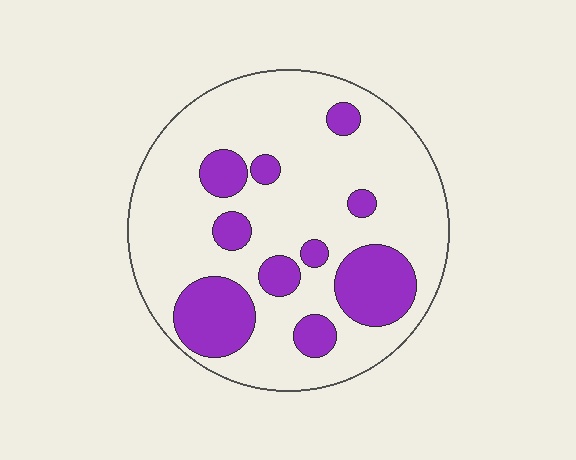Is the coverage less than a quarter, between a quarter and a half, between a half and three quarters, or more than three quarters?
Less than a quarter.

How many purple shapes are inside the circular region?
10.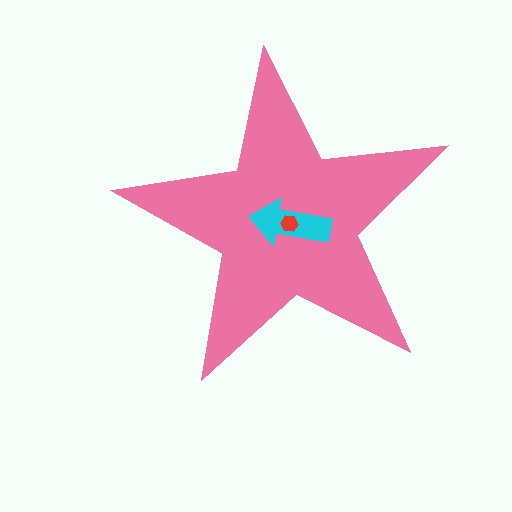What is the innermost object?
The red hexagon.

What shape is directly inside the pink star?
The cyan arrow.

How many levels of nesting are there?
3.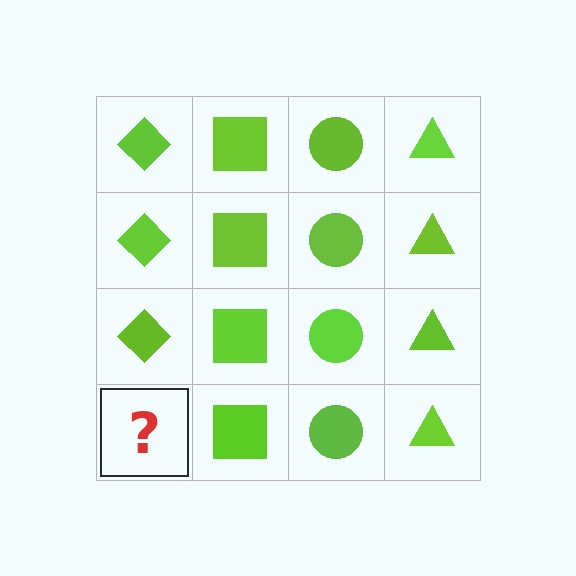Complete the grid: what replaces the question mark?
The question mark should be replaced with a lime diamond.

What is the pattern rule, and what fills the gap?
The rule is that each column has a consistent shape. The gap should be filled with a lime diamond.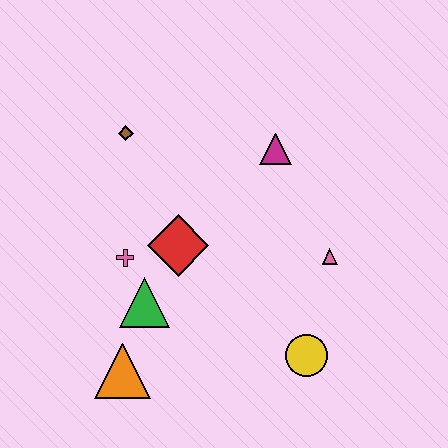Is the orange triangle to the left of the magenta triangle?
Yes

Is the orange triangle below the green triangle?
Yes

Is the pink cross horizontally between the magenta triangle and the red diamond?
No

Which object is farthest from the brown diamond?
The yellow circle is farthest from the brown diamond.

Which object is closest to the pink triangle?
The yellow circle is closest to the pink triangle.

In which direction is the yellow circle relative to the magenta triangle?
The yellow circle is below the magenta triangle.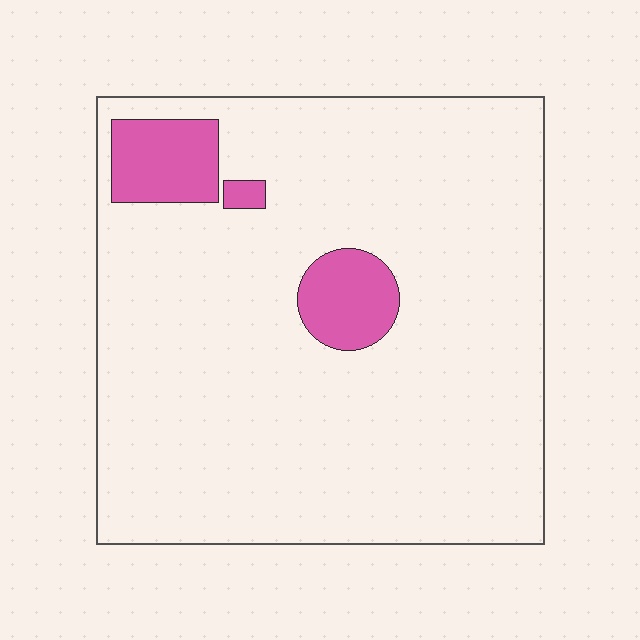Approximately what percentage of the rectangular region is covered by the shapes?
Approximately 10%.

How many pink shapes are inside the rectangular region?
3.